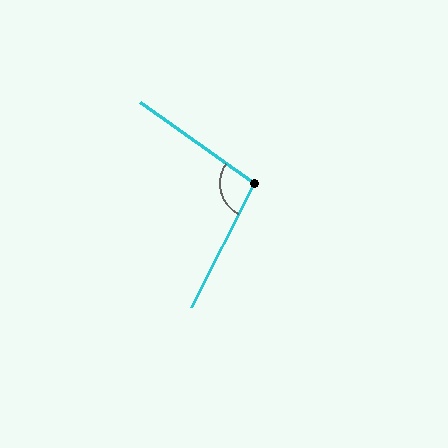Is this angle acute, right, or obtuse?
It is obtuse.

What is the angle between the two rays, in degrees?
Approximately 98 degrees.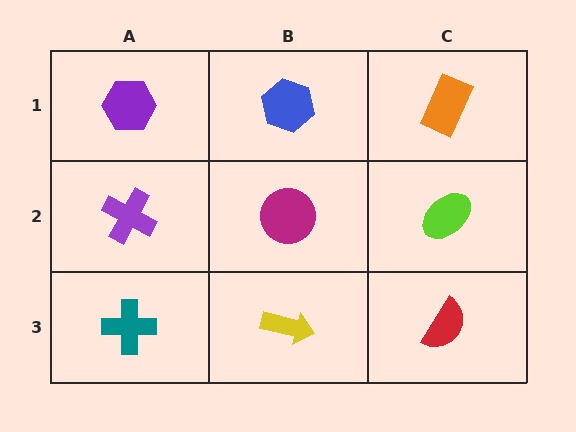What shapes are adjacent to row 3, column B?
A magenta circle (row 2, column B), a teal cross (row 3, column A), a red semicircle (row 3, column C).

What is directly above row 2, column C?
An orange rectangle.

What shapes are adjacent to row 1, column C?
A lime ellipse (row 2, column C), a blue hexagon (row 1, column B).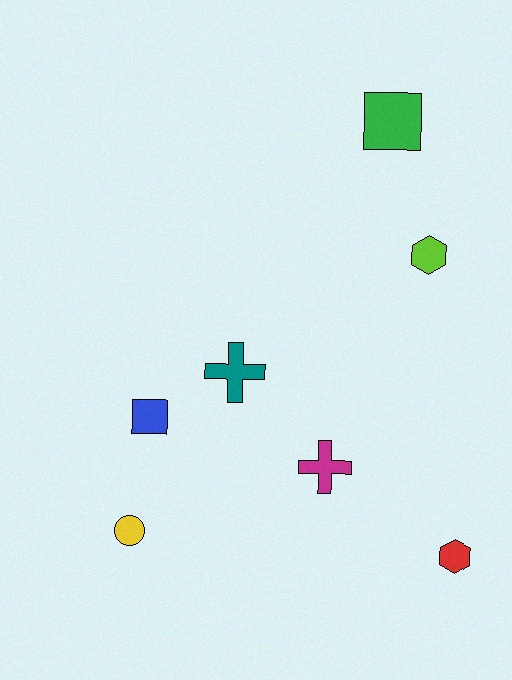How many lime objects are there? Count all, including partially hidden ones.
There is 1 lime object.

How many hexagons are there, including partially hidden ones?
There are 2 hexagons.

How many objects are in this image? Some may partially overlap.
There are 7 objects.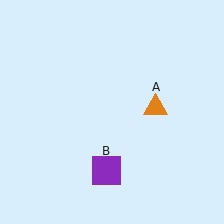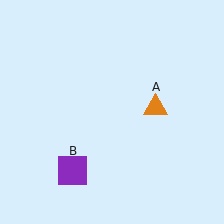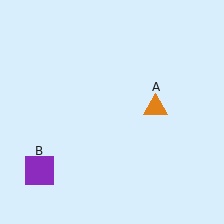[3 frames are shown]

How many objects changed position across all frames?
1 object changed position: purple square (object B).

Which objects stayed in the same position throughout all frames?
Orange triangle (object A) remained stationary.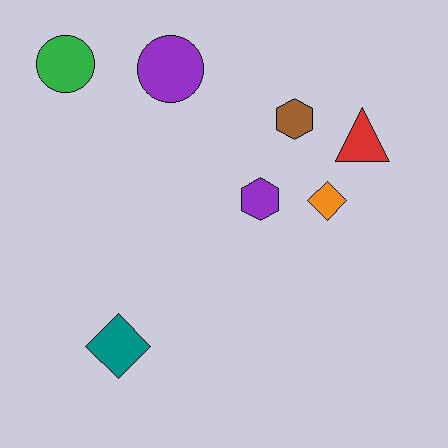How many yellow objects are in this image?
There are no yellow objects.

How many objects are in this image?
There are 7 objects.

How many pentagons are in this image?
There are no pentagons.